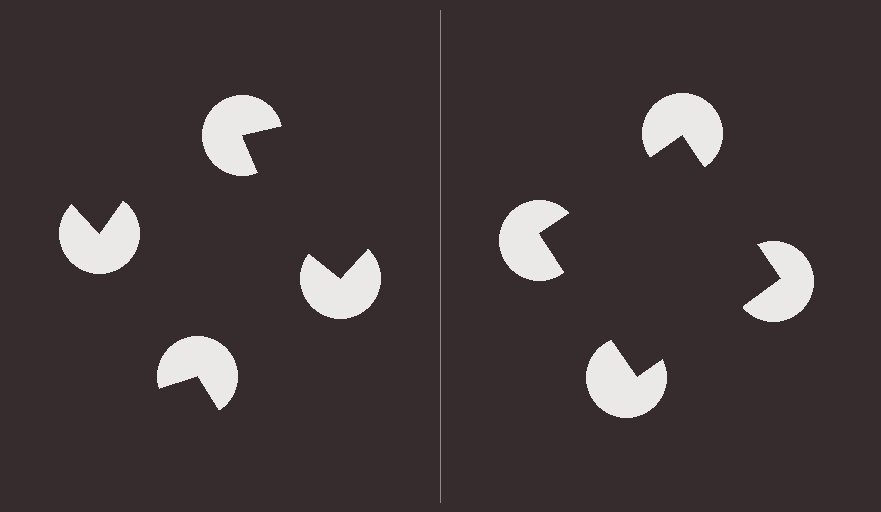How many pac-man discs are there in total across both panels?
8 — 4 on each side.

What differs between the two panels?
The pac-man discs are positioned identically on both sides; only the wedge orientations differ. On the right they align to a square; on the left they are misaligned.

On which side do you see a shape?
An illusory square appears on the right side. On the left side the wedge cuts are rotated, so no coherent shape forms.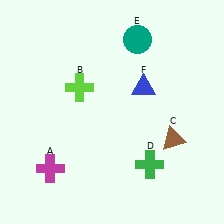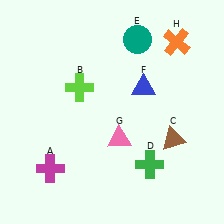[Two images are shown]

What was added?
A pink triangle (G), an orange cross (H) were added in Image 2.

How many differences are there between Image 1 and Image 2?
There are 2 differences between the two images.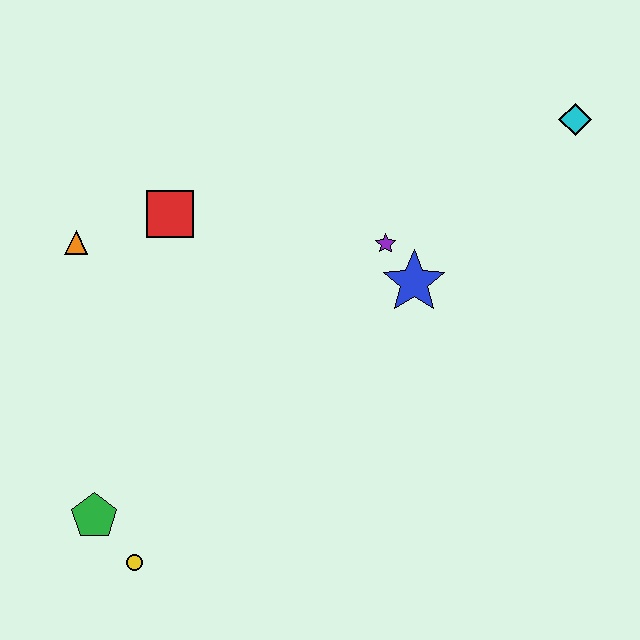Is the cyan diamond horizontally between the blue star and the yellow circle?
No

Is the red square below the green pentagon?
No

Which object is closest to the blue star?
The purple star is closest to the blue star.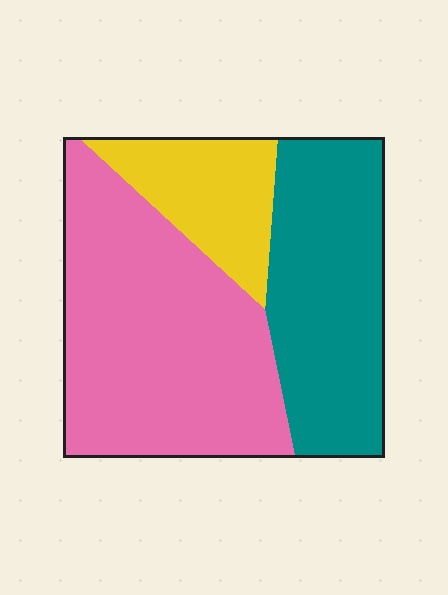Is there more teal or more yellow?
Teal.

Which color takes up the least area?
Yellow, at roughly 15%.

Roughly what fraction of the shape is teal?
Teal covers about 35% of the shape.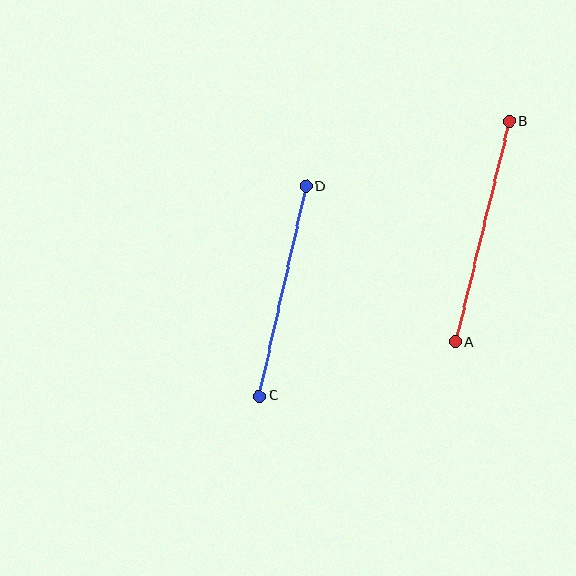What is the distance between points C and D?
The distance is approximately 215 pixels.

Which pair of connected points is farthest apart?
Points A and B are farthest apart.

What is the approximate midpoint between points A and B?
The midpoint is at approximately (482, 231) pixels.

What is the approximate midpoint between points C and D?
The midpoint is at approximately (282, 291) pixels.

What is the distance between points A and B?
The distance is approximately 227 pixels.